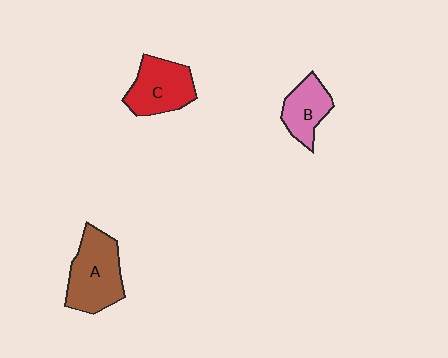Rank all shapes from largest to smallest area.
From largest to smallest: A (brown), C (red), B (pink).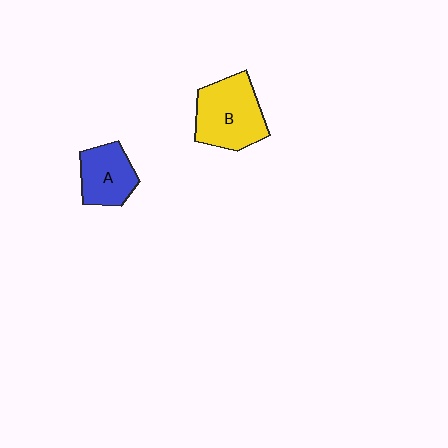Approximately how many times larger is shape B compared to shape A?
Approximately 1.4 times.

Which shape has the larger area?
Shape B (yellow).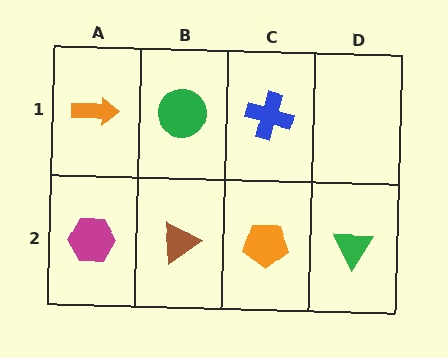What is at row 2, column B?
A brown triangle.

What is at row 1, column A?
An orange arrow.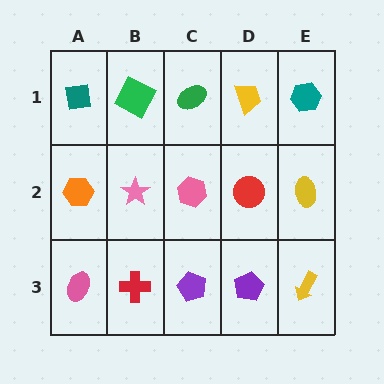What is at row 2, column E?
A yellow ellipse.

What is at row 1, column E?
A teal hexagon.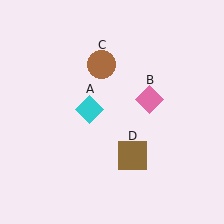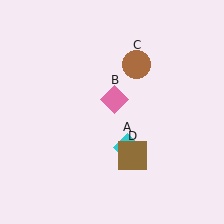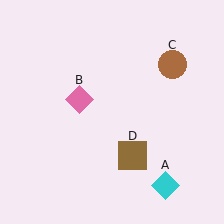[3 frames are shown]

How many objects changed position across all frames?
3 objects changed position: cyan diamond (object A), pink diamond (object B), brown circle (object C).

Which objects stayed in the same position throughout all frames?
Brown square (object D) remained stationary.